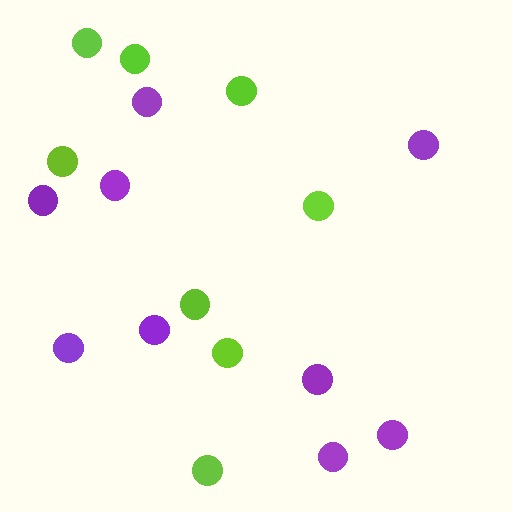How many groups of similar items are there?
There are 2 groups: one group of purple circles (9) and one group of lime circles (8).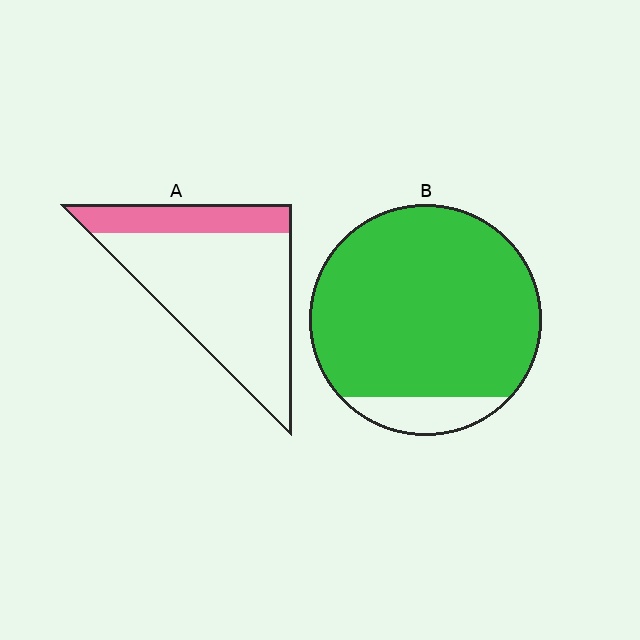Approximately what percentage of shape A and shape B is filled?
A is approximately 25% and B is approximately 90%.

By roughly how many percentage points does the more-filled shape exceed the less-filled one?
By roughly 65 percentage points (B over A).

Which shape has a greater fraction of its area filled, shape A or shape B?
Shape B.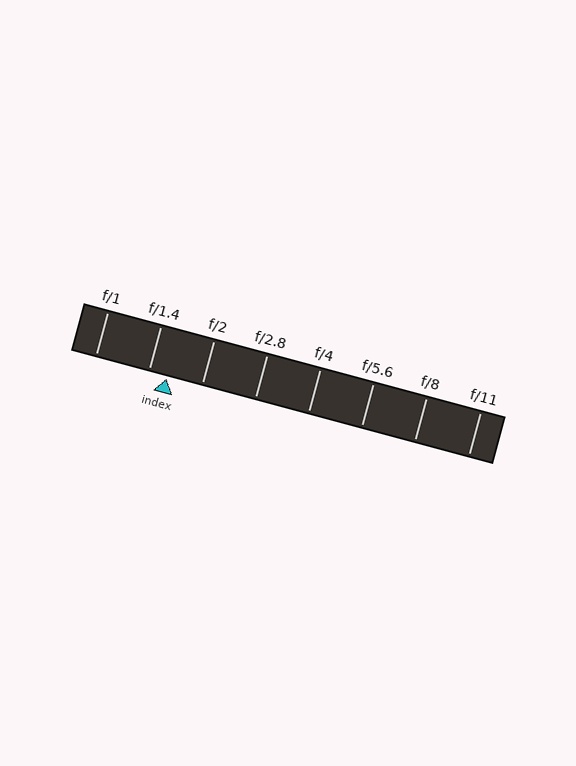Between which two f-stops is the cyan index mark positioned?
The index mark is between f/1.4 and f/2.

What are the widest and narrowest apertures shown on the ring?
The widest aperture shown is f/1 and the narrowest is f/11.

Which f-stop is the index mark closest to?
The index mark is closest to f/1.4.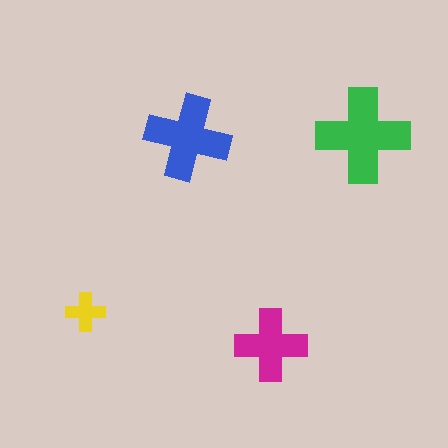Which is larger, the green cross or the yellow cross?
The green one.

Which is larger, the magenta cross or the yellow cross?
The magenta one.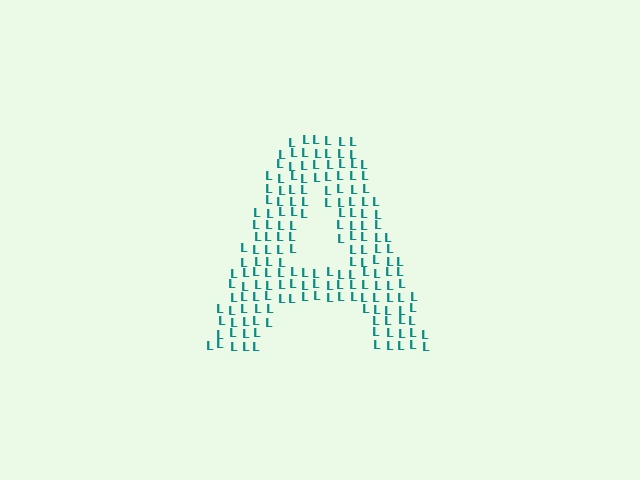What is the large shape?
The large shape is the letter A.